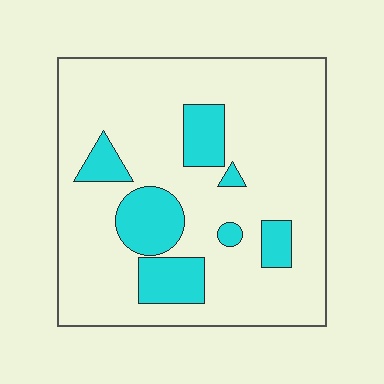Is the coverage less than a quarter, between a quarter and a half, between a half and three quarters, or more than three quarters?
Less than a quarter.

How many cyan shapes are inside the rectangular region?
7.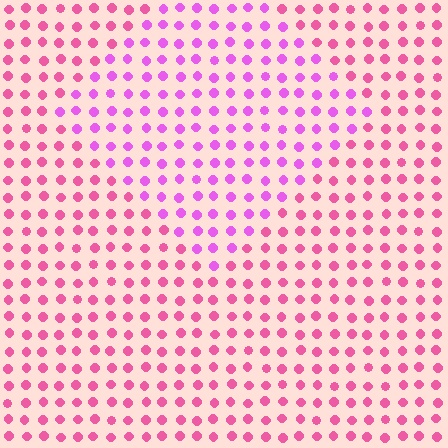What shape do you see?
I see a diamond.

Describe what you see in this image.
The image is filled with small pink elements in a uniform arrangement. A diamond-shaped region is visible where the elements are tinted to a slightly different hue, forming a subtle color boundary.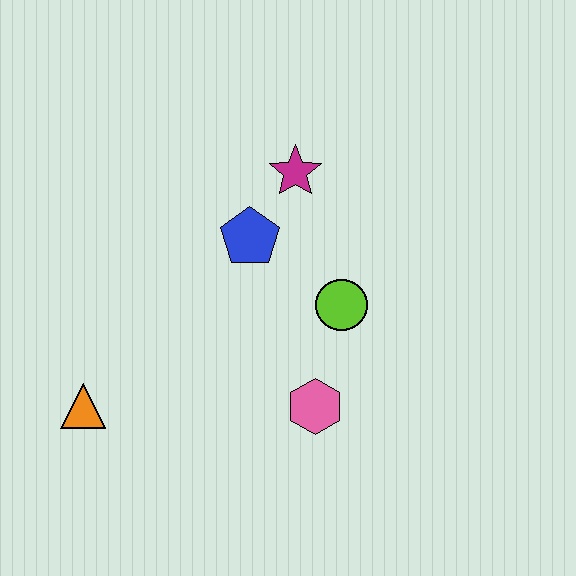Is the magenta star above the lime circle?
Yes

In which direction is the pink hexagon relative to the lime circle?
The pink hexagon is below the lime circle.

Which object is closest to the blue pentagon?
The magenta star is closest to the blue pentagon.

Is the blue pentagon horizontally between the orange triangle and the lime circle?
Yes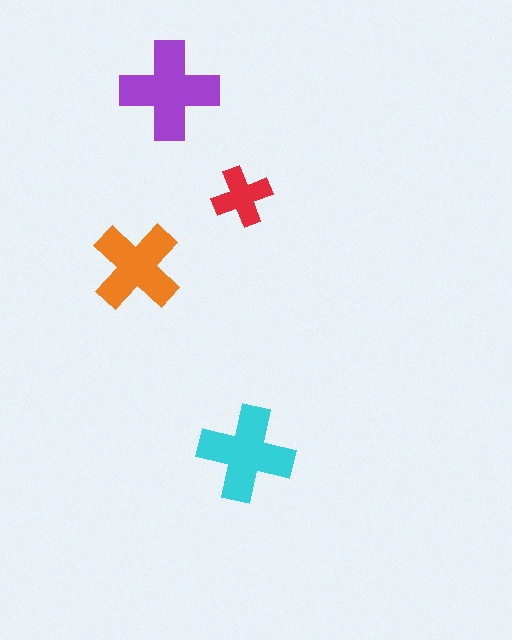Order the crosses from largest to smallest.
the purple one, the cyan one, the orange one, the red one.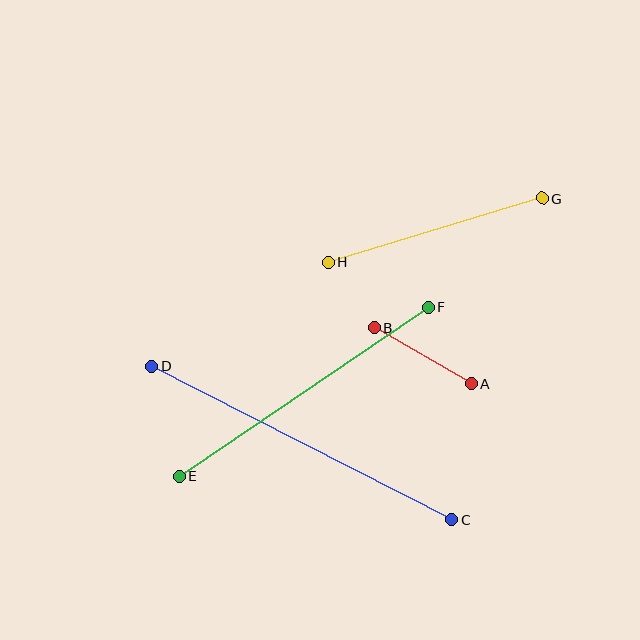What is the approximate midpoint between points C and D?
The midpoint is at approximately (301, 443) pixels.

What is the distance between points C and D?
The distance is approximately 337 pixels.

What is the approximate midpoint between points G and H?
The midpoint is at approximately (436, 230) pixels.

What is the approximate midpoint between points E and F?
The midpoint is at approximately (304, 392) pixels.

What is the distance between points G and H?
The distance is approximately 223 pixels.